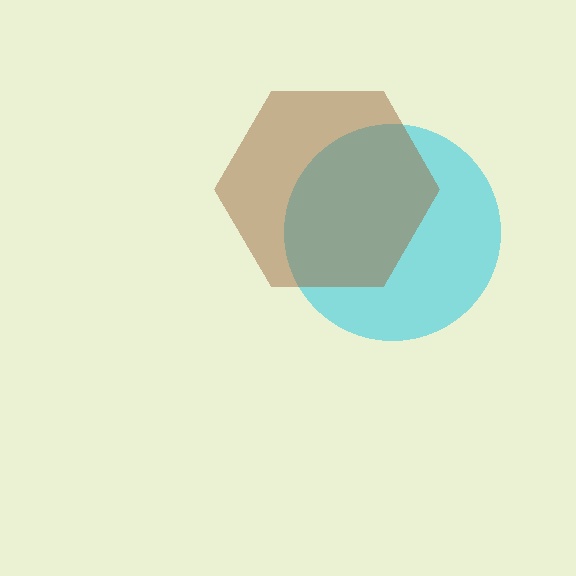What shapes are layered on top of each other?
The layered shapes are: a cyan circle, a brown hexagon.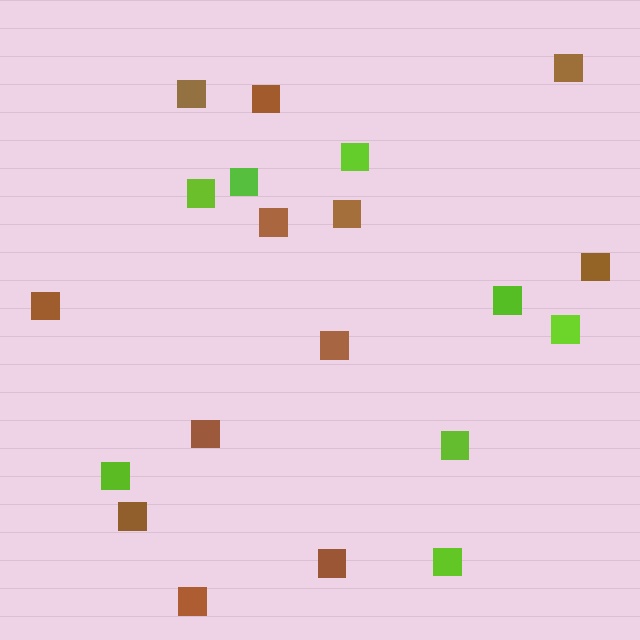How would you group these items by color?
There are 2 groups: one group of brown squares (12) and one group of lime squares (8).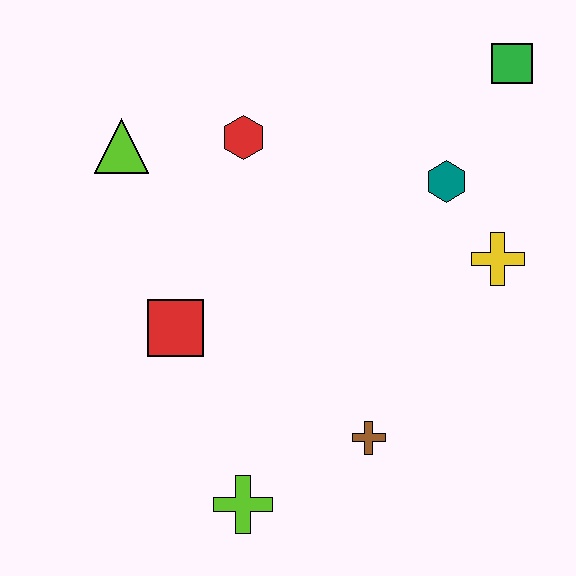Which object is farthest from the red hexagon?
The lime cross is farthest from the red hexagon.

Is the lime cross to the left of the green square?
Yes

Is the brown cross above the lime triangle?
No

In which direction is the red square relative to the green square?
The red square is to the left of the green square.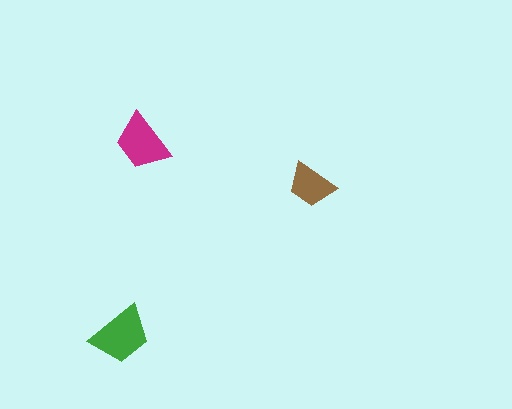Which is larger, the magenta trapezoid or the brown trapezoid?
The magenta one.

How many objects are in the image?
There are 3 objects in the image.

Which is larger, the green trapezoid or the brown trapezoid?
The green one.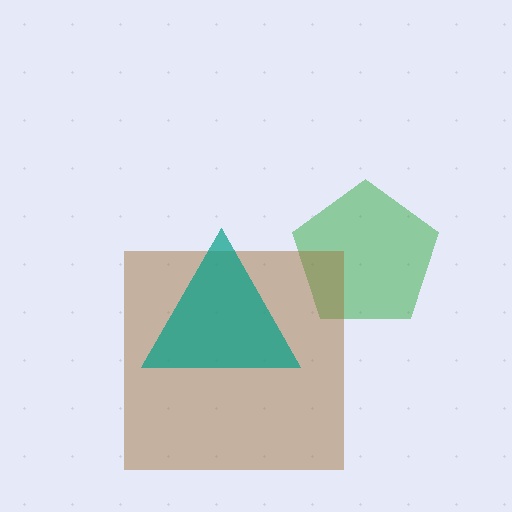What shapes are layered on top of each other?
The layered shapes are: a green pentagon, a brown square, a teal triangle.